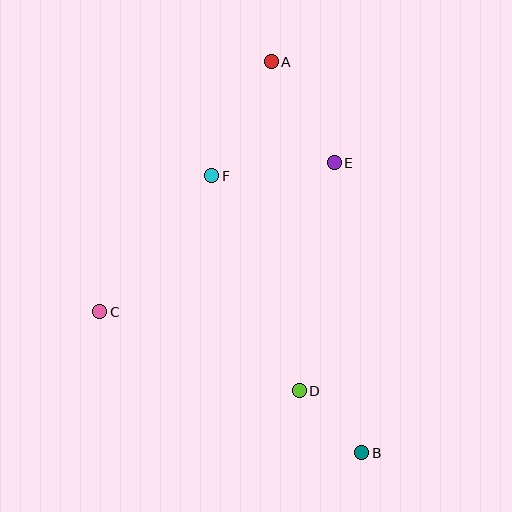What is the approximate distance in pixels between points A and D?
The distance between A and D is approximately 330 pixels.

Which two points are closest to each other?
Points B and D are closest to each other.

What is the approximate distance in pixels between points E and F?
The distance between E and F is approximately 123 pixels.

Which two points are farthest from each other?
Points A and B are farthest from each other.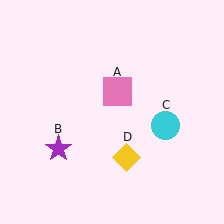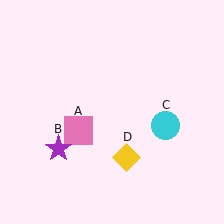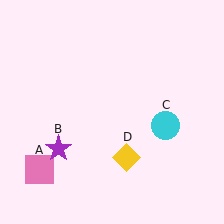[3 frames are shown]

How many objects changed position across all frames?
1 object changed position: pink square (object A).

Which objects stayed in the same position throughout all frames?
Purple star (object B) and cyan circle (object C) and yellow diamond (object D) remained stationary.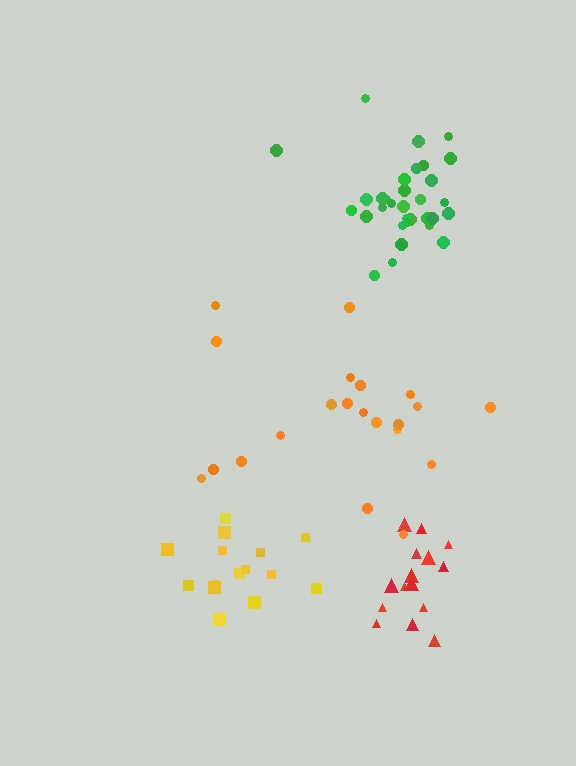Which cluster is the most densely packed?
Green.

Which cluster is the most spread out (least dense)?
Orange.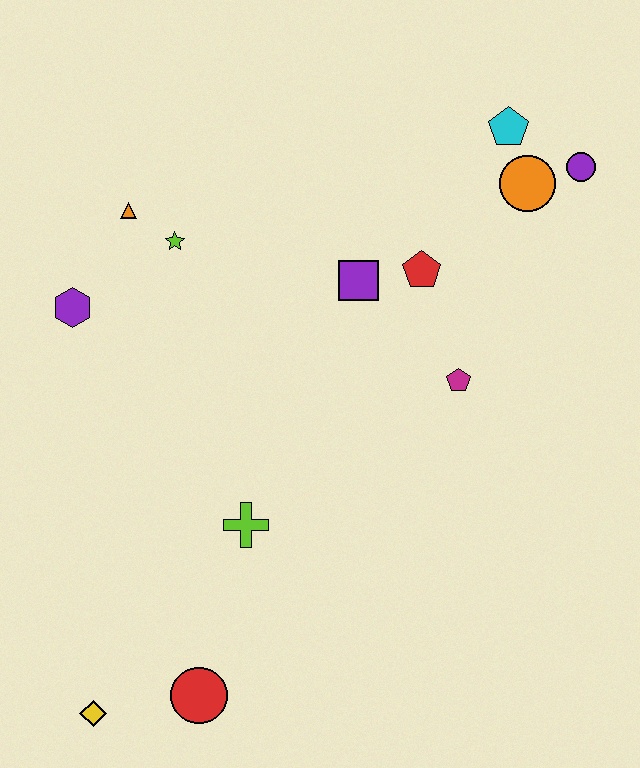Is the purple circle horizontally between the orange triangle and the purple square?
No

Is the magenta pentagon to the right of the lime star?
Yes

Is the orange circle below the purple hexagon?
No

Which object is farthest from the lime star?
The yellow diamond is farthest from the lime star.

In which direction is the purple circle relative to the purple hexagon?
The purple circle is to the right of the purple hexagon.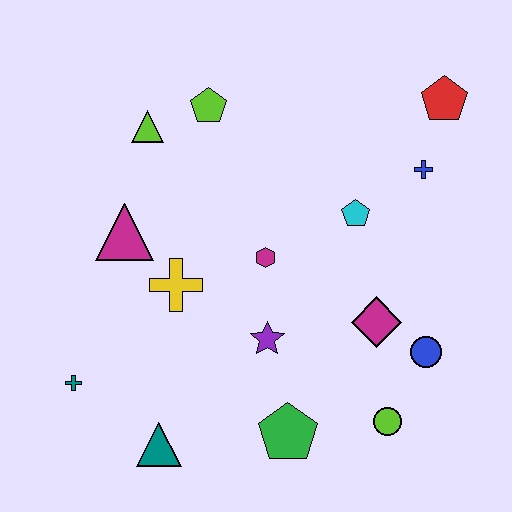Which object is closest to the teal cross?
The teal triangle is closest to the teal cross.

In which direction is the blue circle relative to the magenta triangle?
The blue circle is to the right of the magenta triangle.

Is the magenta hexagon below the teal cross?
No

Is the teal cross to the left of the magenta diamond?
Yes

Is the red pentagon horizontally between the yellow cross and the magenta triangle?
No